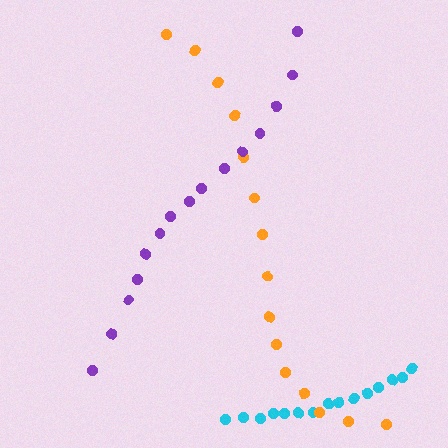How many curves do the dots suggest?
There are 3 distinct paths.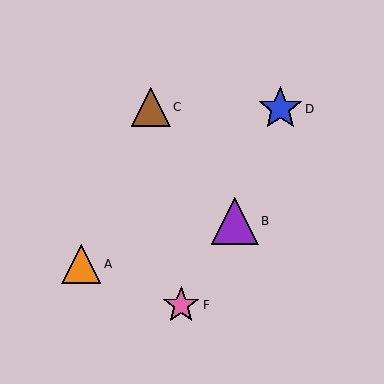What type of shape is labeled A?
Shape A is an orange triangle.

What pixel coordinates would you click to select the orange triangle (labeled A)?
Click at (81, 264) to select the orange triangle A.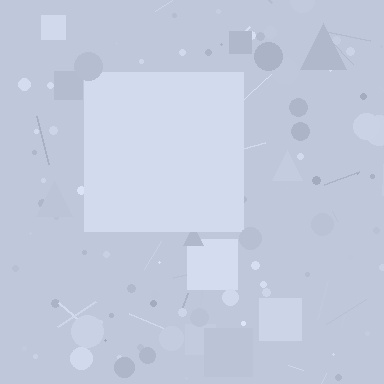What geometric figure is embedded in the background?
A square is embedded in the background.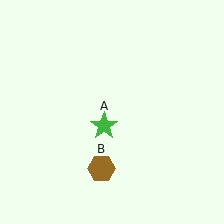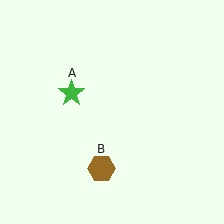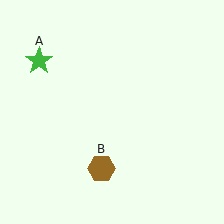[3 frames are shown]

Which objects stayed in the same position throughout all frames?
Brown hexagon (object B) remained stationary.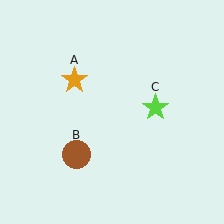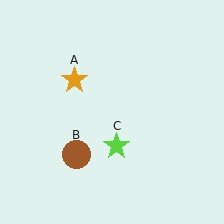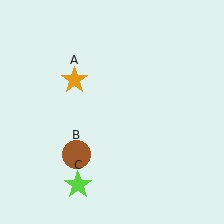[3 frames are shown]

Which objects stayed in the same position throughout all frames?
Orange star (object A) and brown circle (object B) remained stationary.